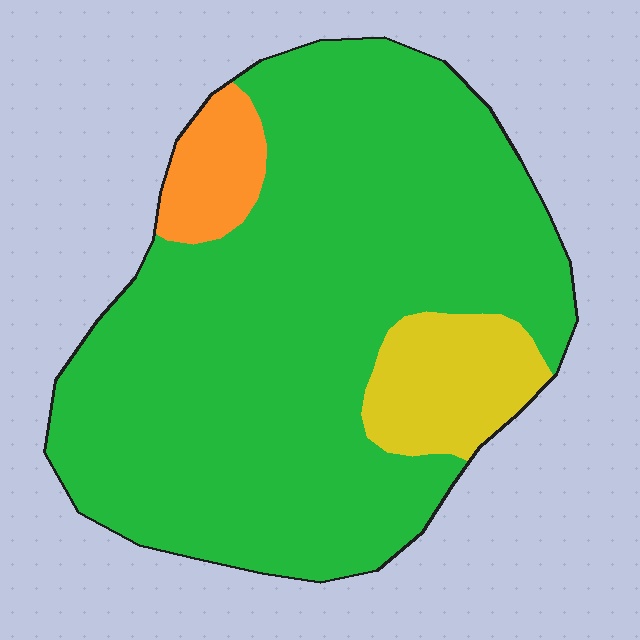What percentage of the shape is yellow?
Yellow takes up about one tenth (1/10) of the shape.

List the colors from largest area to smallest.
From largest to smallest: green, yellow, orange.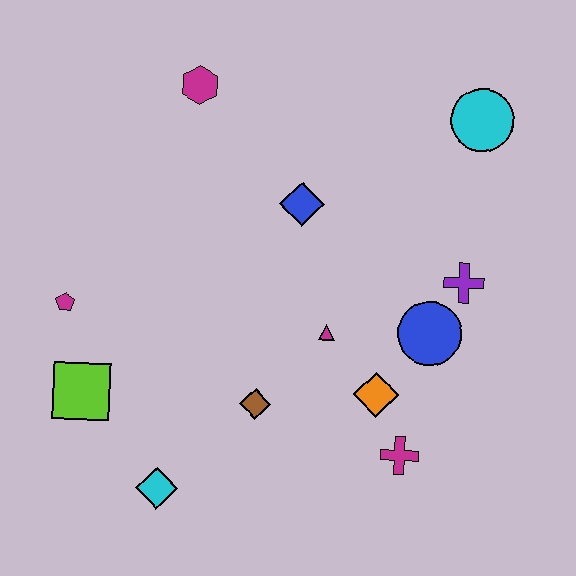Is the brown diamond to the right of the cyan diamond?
Yes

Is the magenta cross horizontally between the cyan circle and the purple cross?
No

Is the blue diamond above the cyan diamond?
Yes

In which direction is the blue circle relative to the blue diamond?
The blue circle is to the right of the blue diamond.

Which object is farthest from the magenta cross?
The magenta hexagon is farthest from the magenta cross.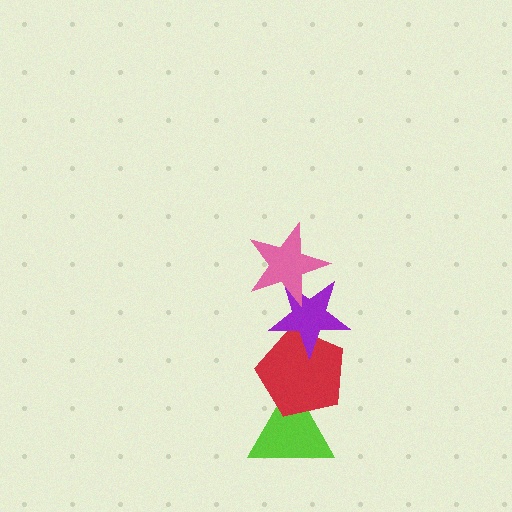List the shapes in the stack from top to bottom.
From top to bottom: the pink star, the purple star, the red pentagon, the lime triangle.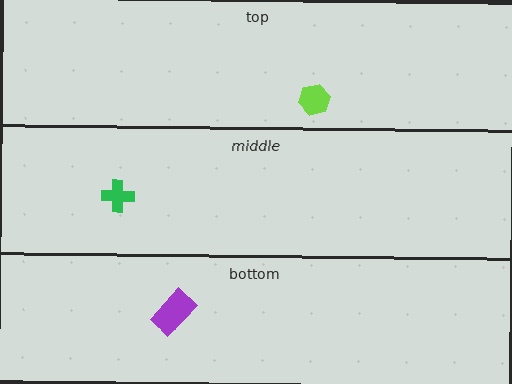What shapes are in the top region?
The lime hexagon.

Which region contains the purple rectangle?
The bottom region.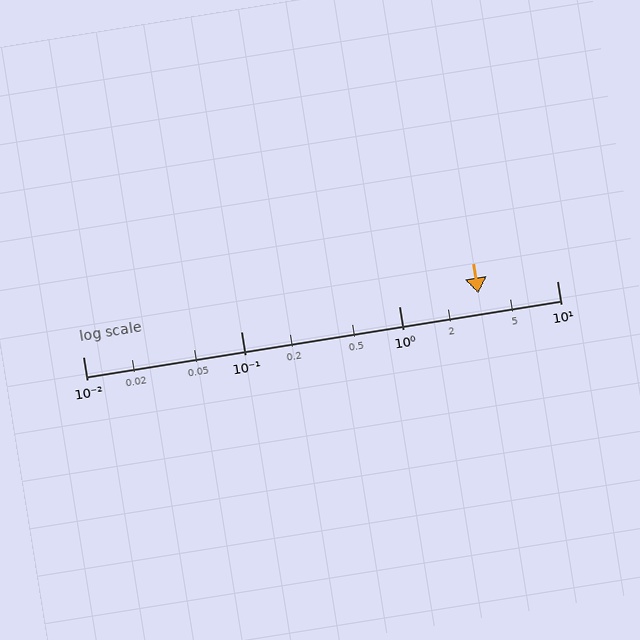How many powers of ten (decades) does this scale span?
The scale spans 3 decades, from 0.01 to 10.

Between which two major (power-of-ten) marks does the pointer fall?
The pointer is between 1 and 10.